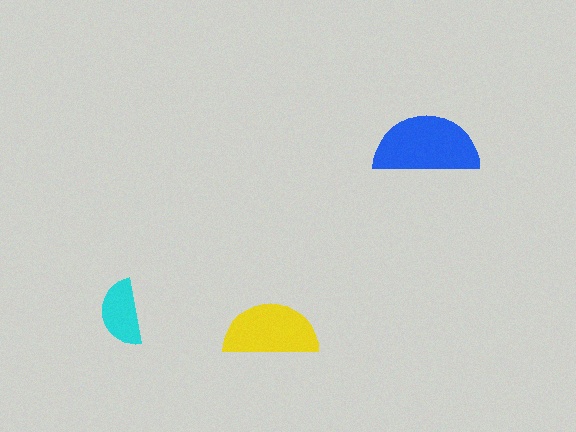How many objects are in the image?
There are 3 objects in the image.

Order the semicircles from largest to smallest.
the blue one, the yellow one, the cyan one.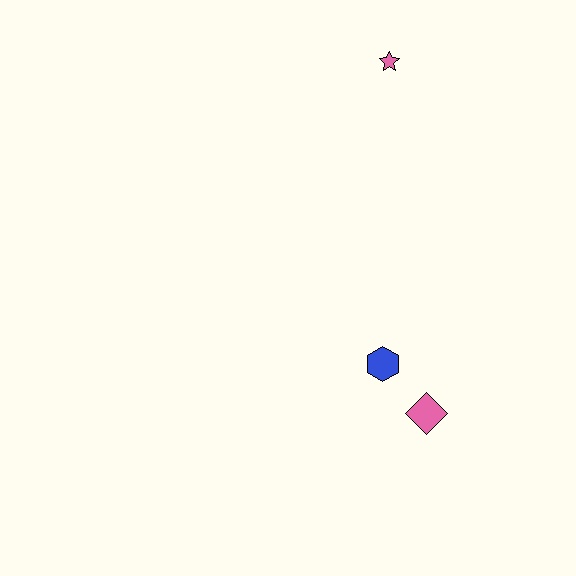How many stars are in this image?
There is 1 star.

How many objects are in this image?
There are 3 objects.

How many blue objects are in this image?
There is 1 blue object.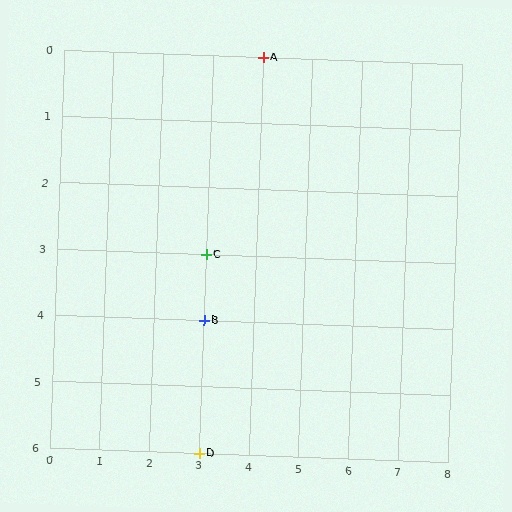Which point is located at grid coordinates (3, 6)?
Point D is at (3, 6).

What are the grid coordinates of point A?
Point A is at grid coordinates (4, 0).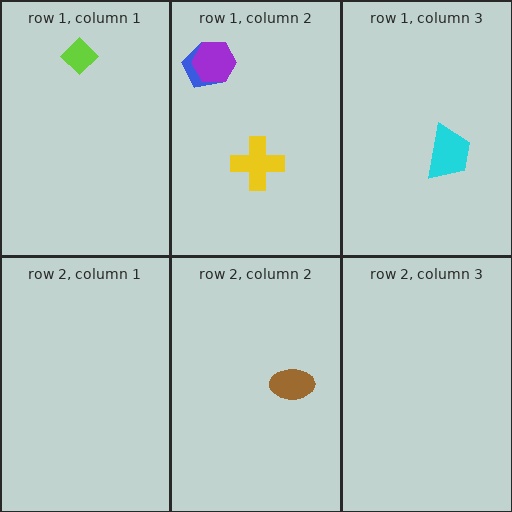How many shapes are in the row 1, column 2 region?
3.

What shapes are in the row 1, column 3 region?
The cyan trapezoid.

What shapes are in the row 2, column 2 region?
The brown ellipse.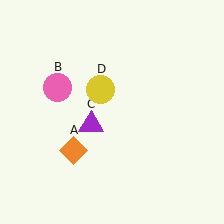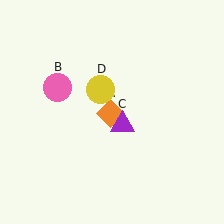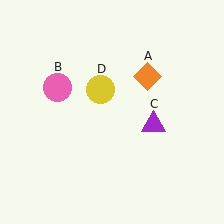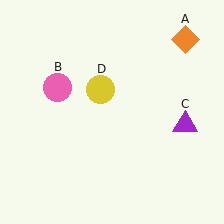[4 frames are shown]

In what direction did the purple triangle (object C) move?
The purple triangle (object C) moved right.